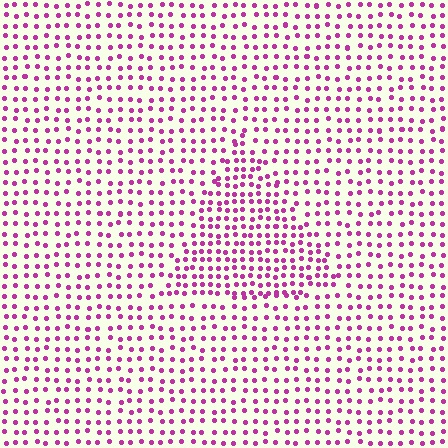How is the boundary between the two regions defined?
The boundary is defined by a change in element density (approximately 1.6x ratio). All elements are the same color, size, and shape.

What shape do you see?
I see a triangle.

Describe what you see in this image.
The image contains small magenta elements arranged at two different densities. A triangle-shaped region is visible where the elements are more densely packed than the surrounding area.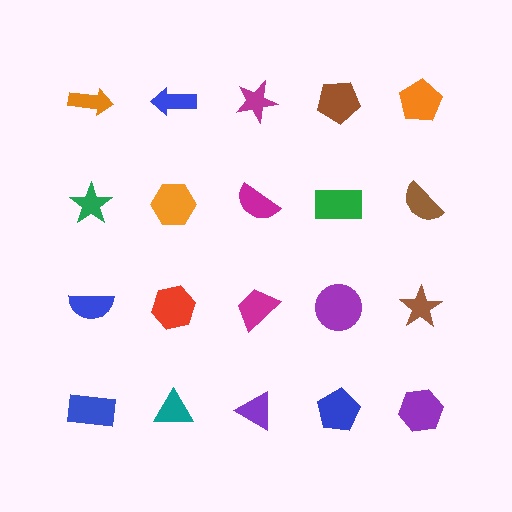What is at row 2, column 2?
An orange hexagon.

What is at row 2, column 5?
A brown semicircle.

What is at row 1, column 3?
A magenta star.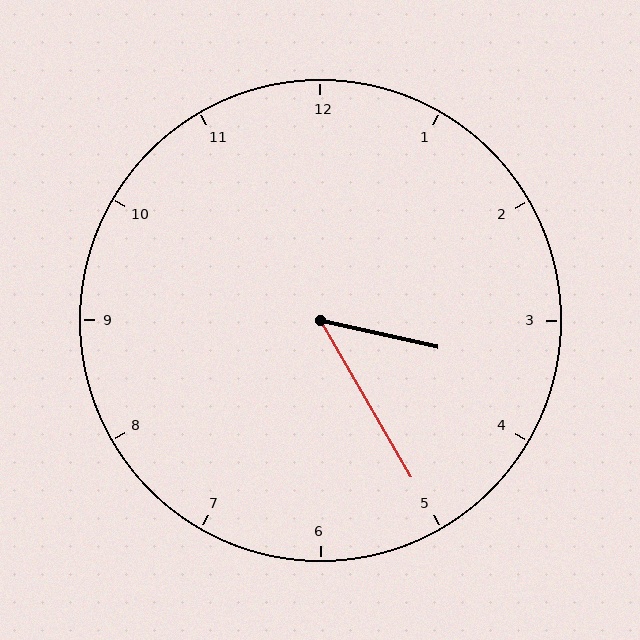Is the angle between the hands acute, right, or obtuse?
It is acute.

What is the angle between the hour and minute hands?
Approximately 48 degrees.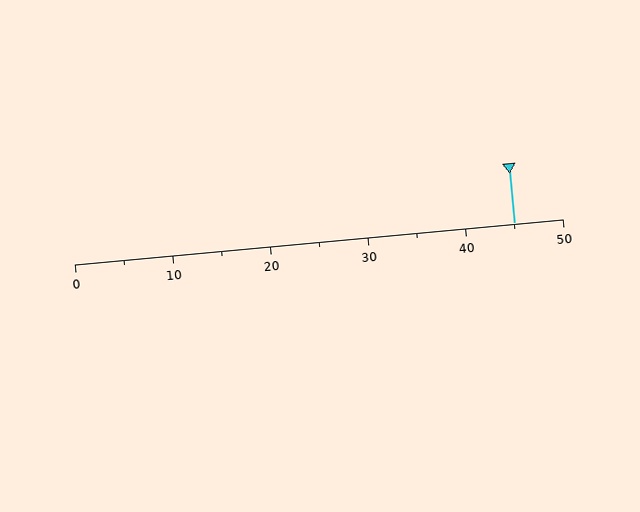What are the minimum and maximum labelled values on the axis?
The axis runs from 0 to 50.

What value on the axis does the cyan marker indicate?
The marker indicates approximately 45.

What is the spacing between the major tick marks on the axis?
The major ticks are spaced 10 apart.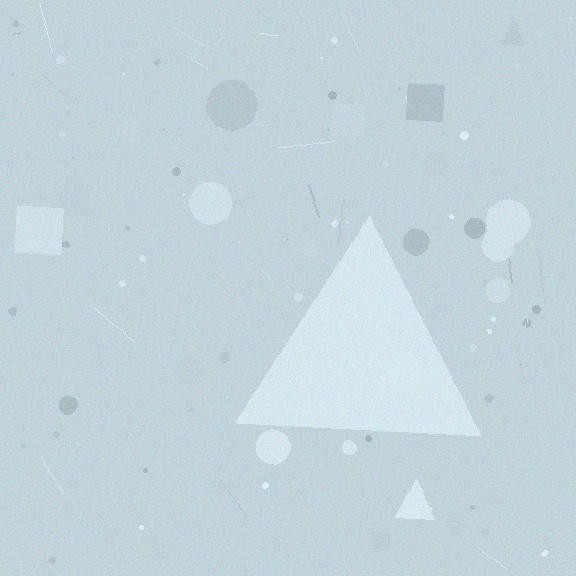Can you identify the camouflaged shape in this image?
The camouflaged shape is a triangle.